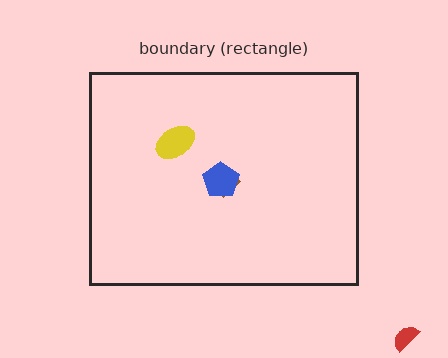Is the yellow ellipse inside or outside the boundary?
Inside.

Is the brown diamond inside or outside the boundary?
Inside.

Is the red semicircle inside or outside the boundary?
Outside.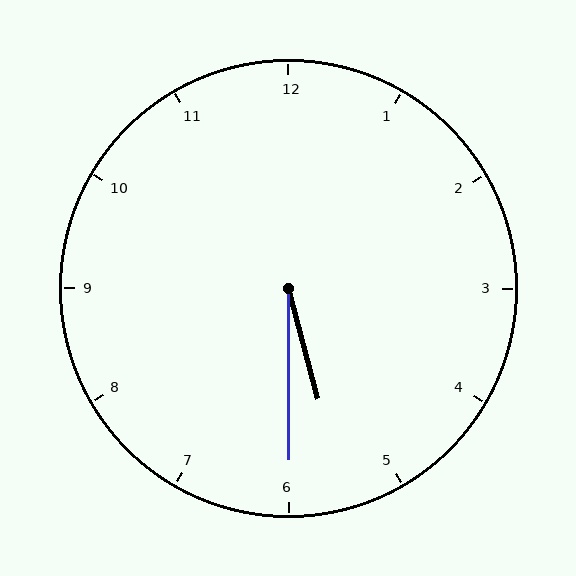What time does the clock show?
5:30.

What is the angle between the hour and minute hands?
Approximately 15 degrees.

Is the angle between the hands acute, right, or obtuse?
It is acute.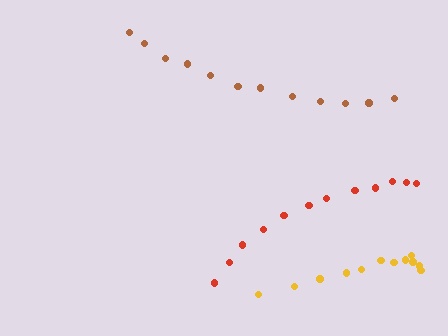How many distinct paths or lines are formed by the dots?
There are 3 distinct paths.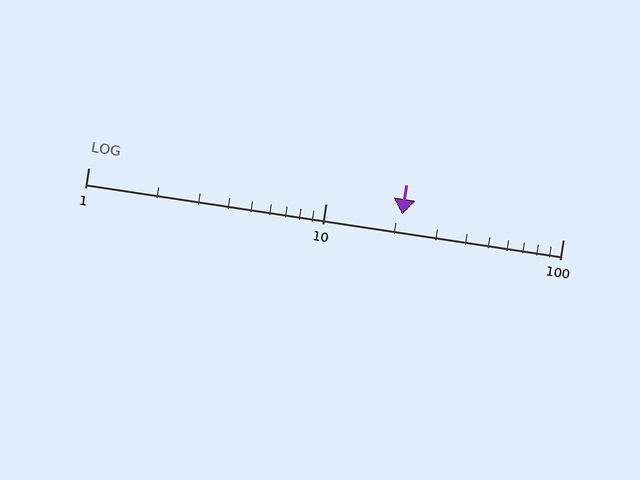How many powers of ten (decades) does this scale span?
The scale spans 2 decades, from 1 to 100.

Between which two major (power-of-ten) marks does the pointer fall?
The pointer is between 10 and 100.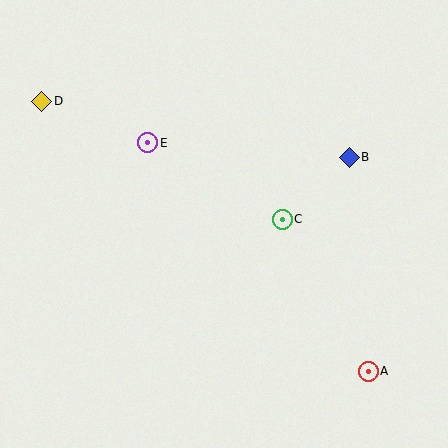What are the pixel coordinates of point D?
Point D is at (42, 101).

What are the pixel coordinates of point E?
Point E is at (148, 143).